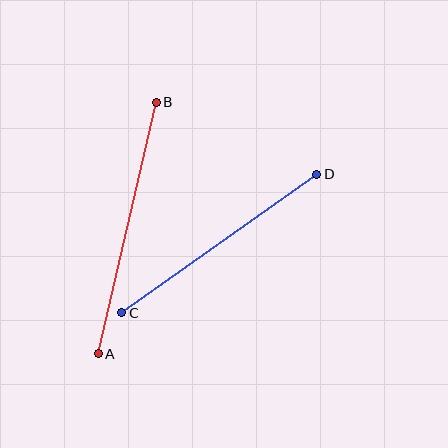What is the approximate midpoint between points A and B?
The midpoint is at approximately (127, 228) pixels.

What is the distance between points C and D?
The distance is approximately 239 pixels.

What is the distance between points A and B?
The distance is approximately 258 pixels.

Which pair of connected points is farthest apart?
Points A and B are farthest apart.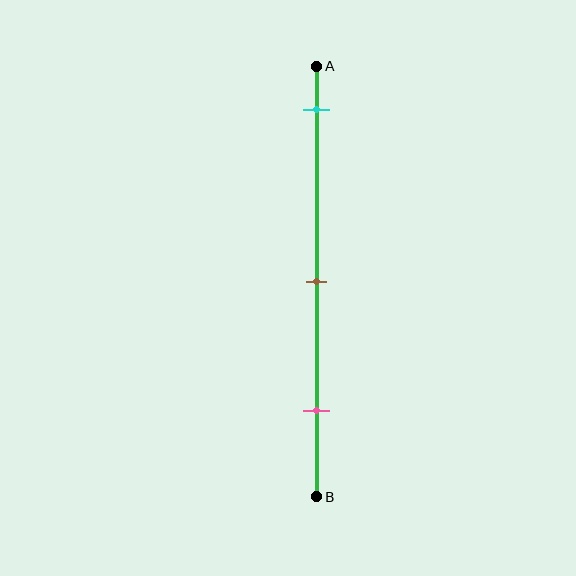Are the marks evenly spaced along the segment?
Yes, the marks are approximately evenly spaced.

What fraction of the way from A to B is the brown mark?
The brown mark is approximately 50% (0.5) of the way from A to B.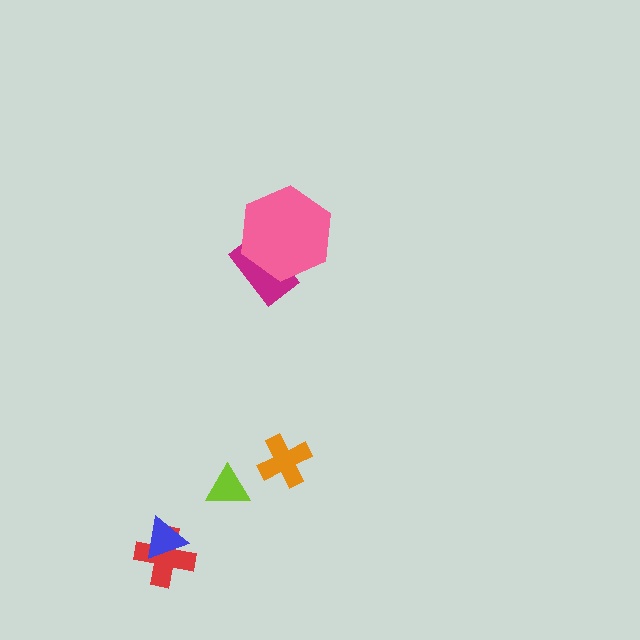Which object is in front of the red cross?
The blue triangle is in front of the red cross.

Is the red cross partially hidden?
Yes, it is partially covered by another shape.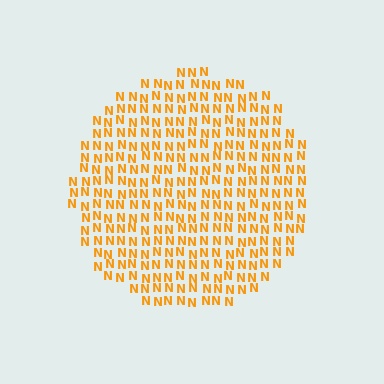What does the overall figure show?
The overall figure shows a circle.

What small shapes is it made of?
It is made of small letter N's.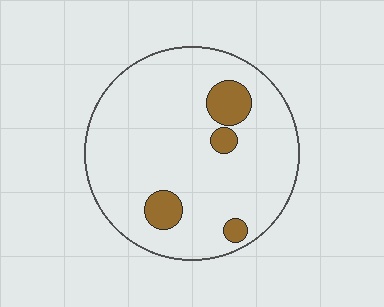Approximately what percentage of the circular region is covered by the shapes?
Approximately 10%.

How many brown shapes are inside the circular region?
4.